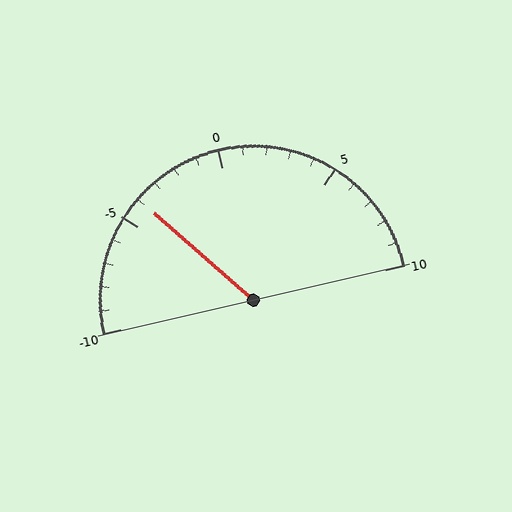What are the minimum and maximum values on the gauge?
The gauge ranges from -10 to 10.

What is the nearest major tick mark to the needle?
The nearest major tick mark is -5.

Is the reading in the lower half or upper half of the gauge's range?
The reading is in the lower half of the range (-10 to 10).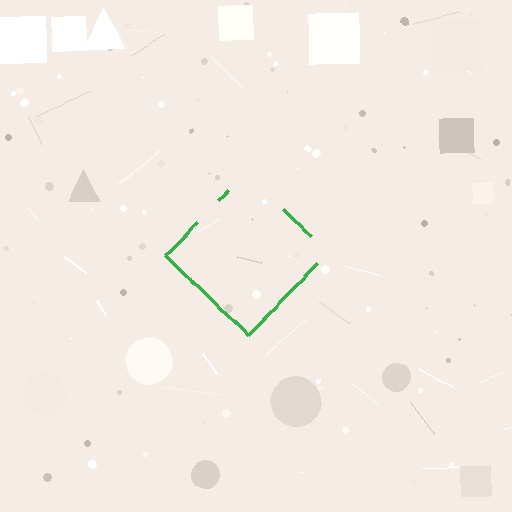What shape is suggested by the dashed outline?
The dashed outline suggests a diamond.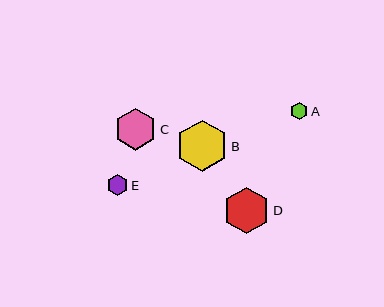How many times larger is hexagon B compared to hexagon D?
Hexagon B is approximately 1.1 times the size of hexagon D.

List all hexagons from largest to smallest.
From largest to smallest: B, D, C, E, A.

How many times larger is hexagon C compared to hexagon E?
Hexagon C is approximately 2.0 times the size of hexagon E.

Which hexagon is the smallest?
Hexagon A is the smallest with a size of approximately 17 pixels.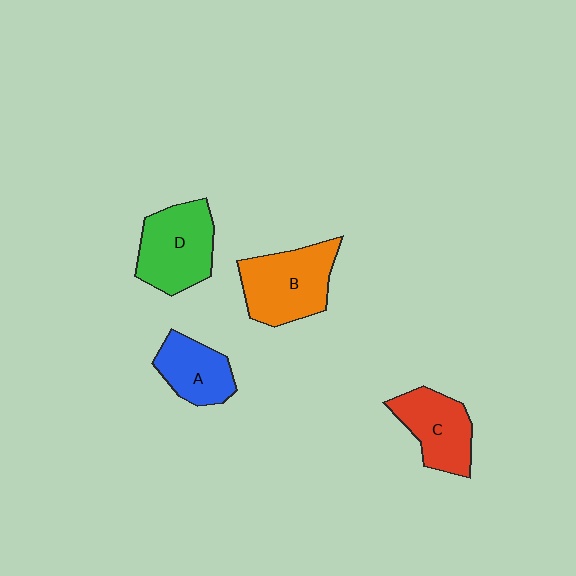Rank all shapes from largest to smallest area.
From largest to smallest: B (orange), D (green), C (red), A (blue).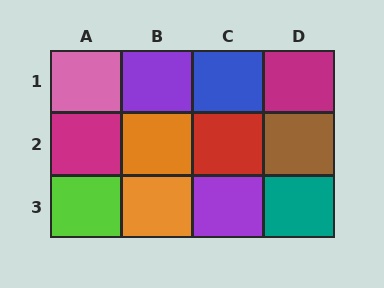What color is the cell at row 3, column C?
Purple.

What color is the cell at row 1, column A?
Pink.